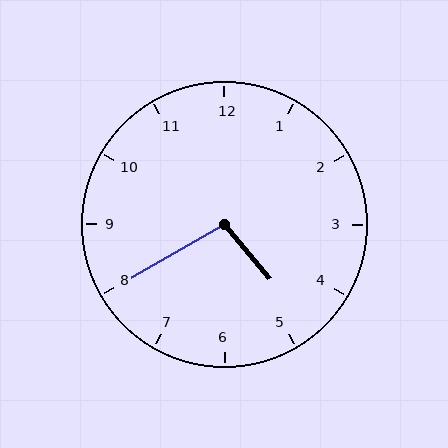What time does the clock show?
4:40.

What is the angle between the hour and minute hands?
Approximately 100 degrees.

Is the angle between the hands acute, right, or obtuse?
It is obtuse.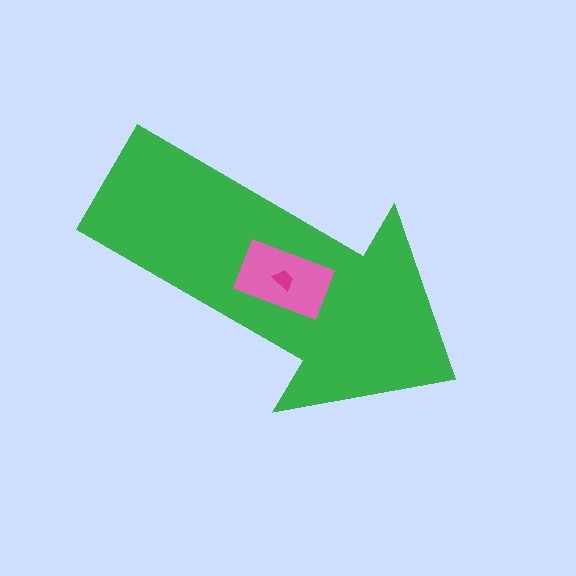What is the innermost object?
The magenta trapezoid.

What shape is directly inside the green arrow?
The pink rectangle.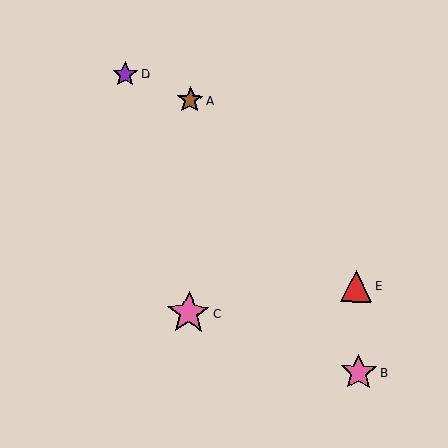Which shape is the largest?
The pink star (labeled C) is the largest.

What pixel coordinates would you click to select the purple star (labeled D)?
Click at (125, 74) to select the purple star D.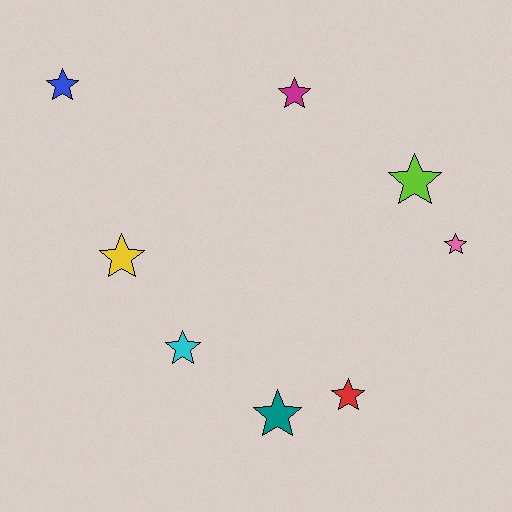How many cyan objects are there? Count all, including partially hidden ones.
There is 1 cyan object.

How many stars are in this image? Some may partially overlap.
There are 8 stars.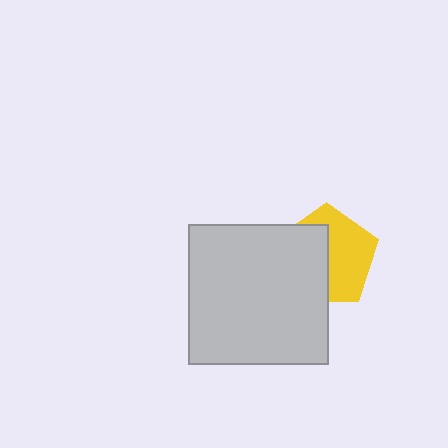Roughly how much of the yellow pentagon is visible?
About half of it is visible (roughly 51%).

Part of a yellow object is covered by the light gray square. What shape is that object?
It is a pentagon.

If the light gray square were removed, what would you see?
You would see the complete yellow pentagon.